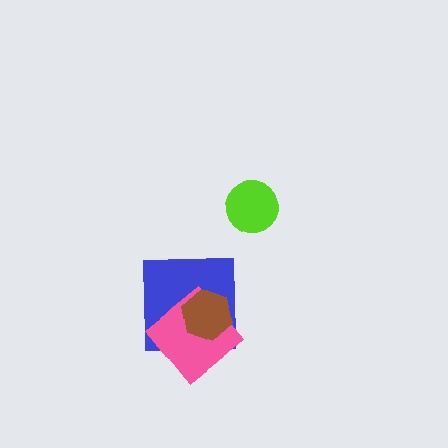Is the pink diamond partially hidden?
Yes, it is partially covered by another shape.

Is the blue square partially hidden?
Yes, it is partially covered by another shape.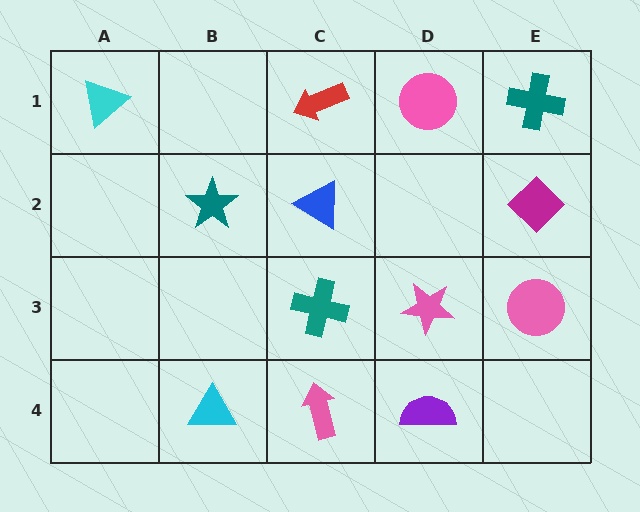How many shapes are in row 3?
3 shapes.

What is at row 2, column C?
A blue triangle.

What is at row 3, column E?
A pink circle.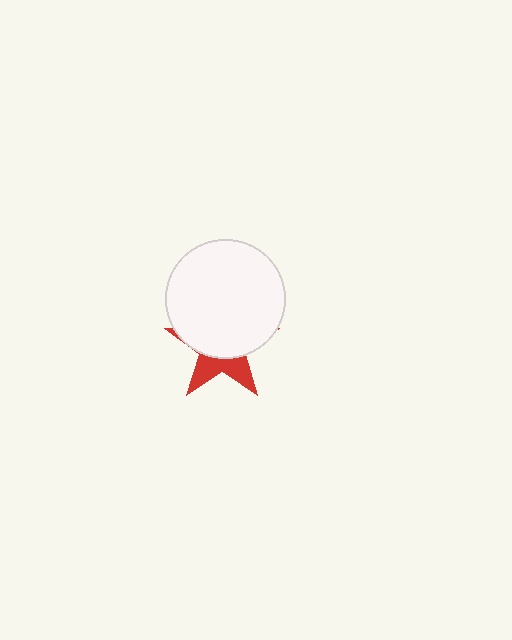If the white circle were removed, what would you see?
You would see the complete red star.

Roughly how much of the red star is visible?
A small part of it is visible (roughly 34%).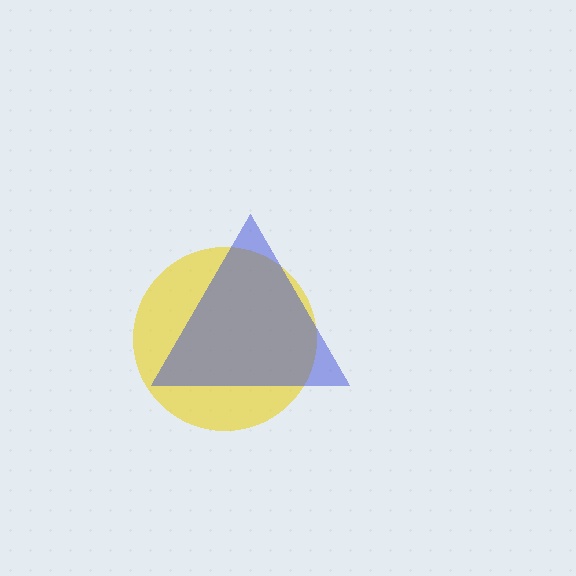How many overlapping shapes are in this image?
There are 2 overlapping shapes in the image.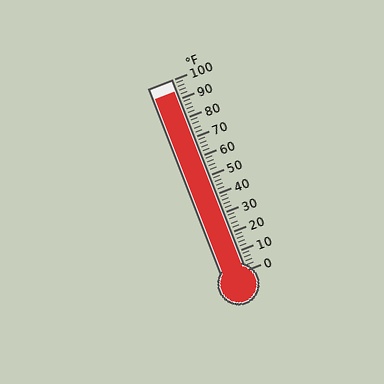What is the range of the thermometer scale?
The thermometer scale ranges from 0°F to 100°F.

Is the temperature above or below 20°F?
The temperature is above 20°F.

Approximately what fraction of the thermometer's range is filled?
The thermometer is filled to approximately 95% of its range.